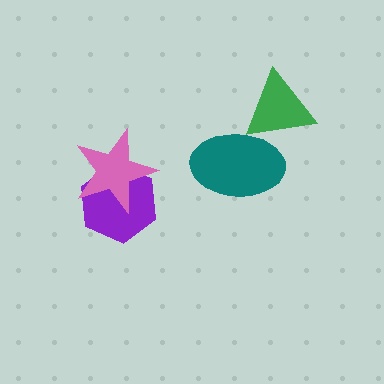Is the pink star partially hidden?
No, no other shape covers it.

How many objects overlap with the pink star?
1 object overlaps with the pink star.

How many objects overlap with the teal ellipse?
1 object overlaps with the teal ellipse.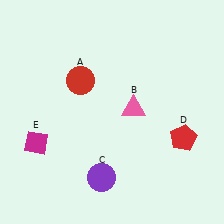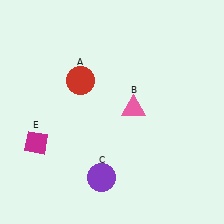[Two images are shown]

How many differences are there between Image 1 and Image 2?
There is 1 difference between the two images.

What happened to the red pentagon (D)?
The red pentagon (D) was removed in Image 2. It was in the bottom-right area of Image 1.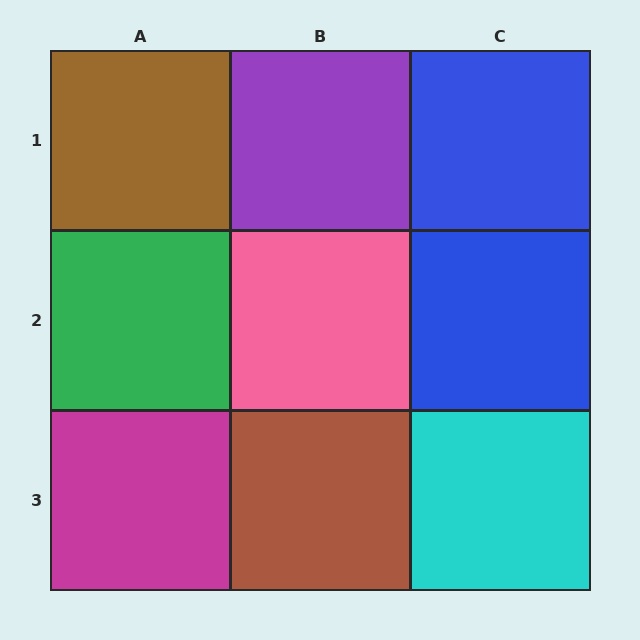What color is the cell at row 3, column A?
Magenta.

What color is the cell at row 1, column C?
Blue.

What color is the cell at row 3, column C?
Cyan.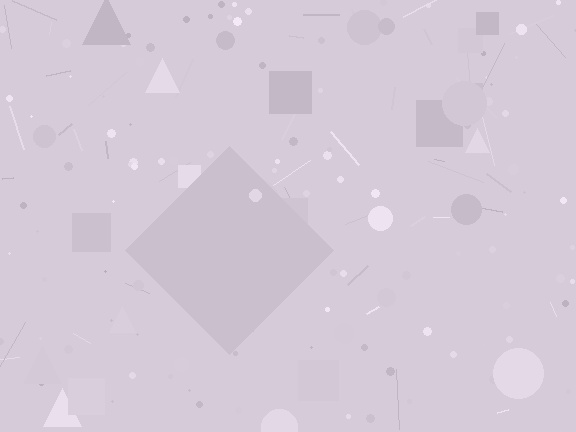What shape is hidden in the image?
A diamond is hidden in the image.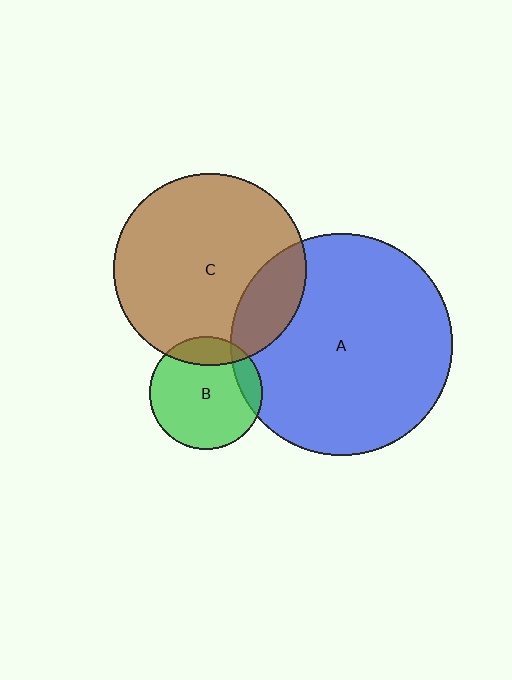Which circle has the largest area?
Circle A (blue).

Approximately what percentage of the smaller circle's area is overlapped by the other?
Approximately 20%.